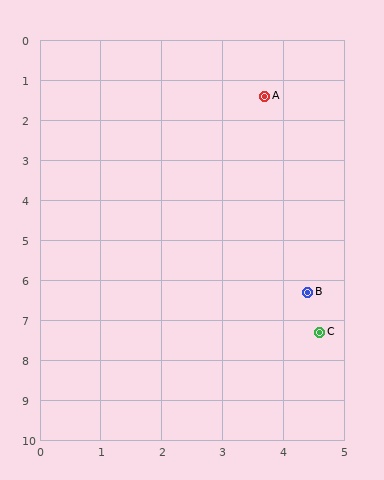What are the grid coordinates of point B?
Point B is at approximately (4.4, 6.3).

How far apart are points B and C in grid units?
Points B and C are about 1.0 grid units apart.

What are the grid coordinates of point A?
Point A is at approximately (3.7, 1.4).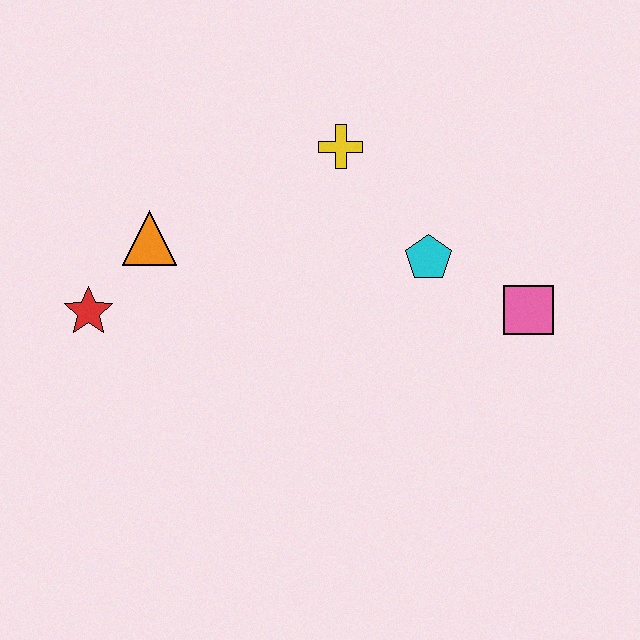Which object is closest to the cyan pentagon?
The pink square is closest to the cyan pentagon.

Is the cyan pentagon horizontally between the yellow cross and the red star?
No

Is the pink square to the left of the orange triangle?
No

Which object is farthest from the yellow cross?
The red star is farthest from the yellow cross.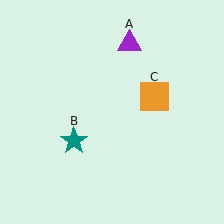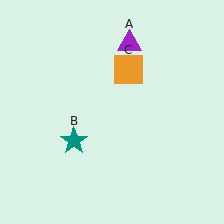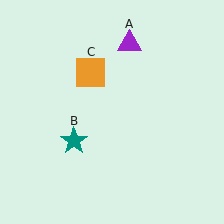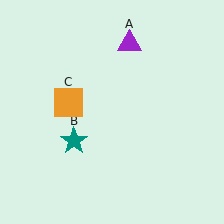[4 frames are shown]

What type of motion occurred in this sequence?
The orange square (object C) rotated counterclockwise around the center of the scene.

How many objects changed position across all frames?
1 object changed position: orange square (object C).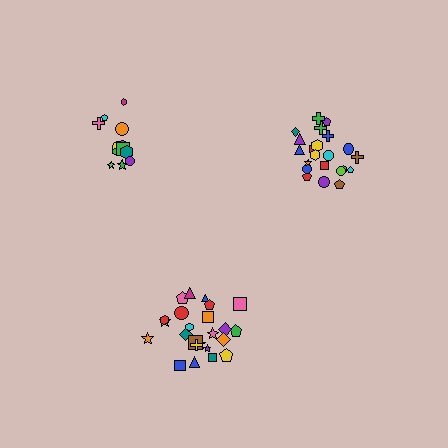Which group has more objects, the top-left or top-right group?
The top-right group.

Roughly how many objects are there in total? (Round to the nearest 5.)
Roughly 60 objects in total.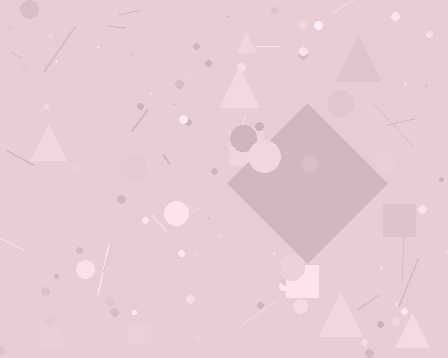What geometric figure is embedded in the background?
A diamond is embedded in the background.